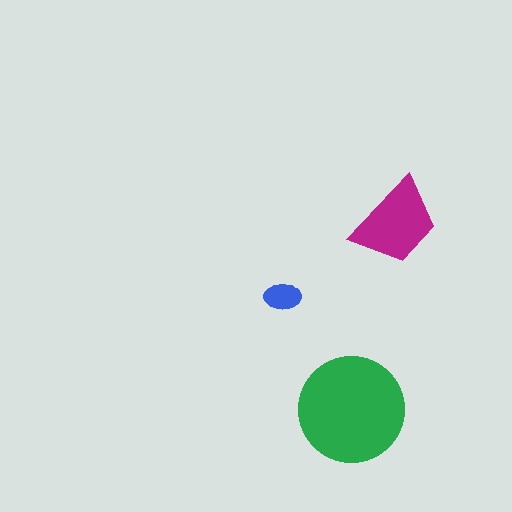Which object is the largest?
The green circle.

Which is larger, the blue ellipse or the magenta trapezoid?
The magenta trapezoid.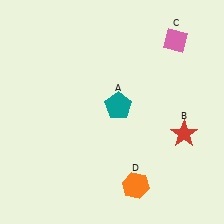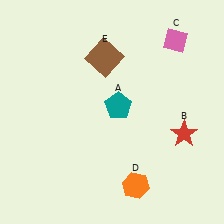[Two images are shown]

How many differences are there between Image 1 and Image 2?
There is 1 difference between the two images.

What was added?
A brown square (E) was added in Image 2.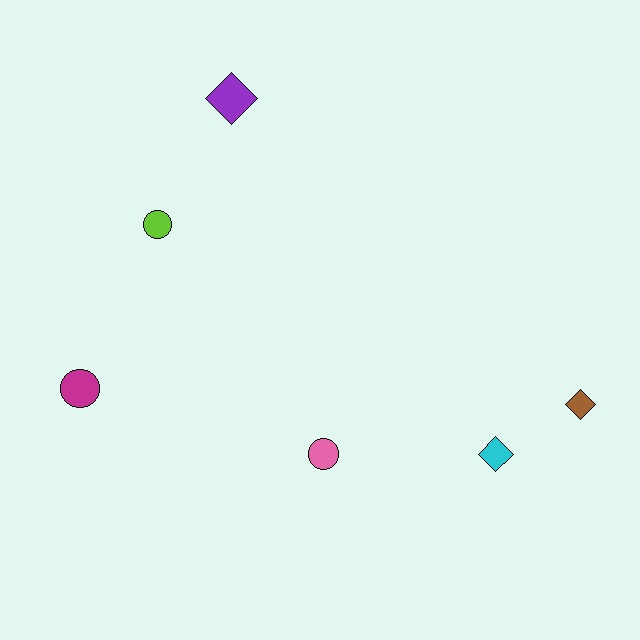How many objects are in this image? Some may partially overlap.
There are 6 objects.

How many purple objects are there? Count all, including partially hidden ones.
There is 1 purple object.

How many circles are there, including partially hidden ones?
There are 3 circles.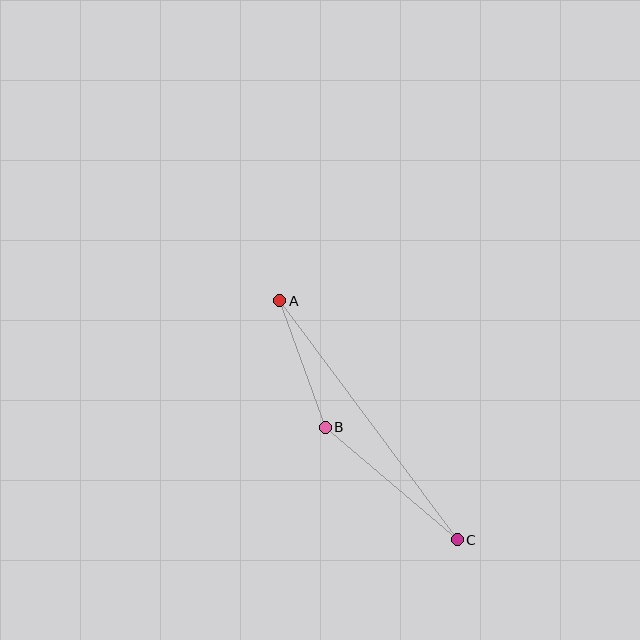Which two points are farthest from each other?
Points A and C are farthest from each other.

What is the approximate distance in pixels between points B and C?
The distance between B and C is approximately 174 pixels.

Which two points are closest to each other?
Points A and B are closest to each other.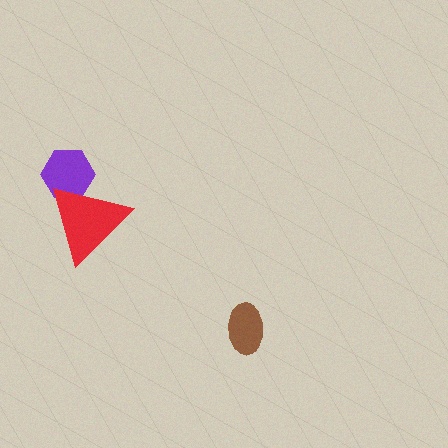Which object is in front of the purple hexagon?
The red triangle is in front of the purple hexagon.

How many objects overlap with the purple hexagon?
1 object overlaps with the purple hexagon.